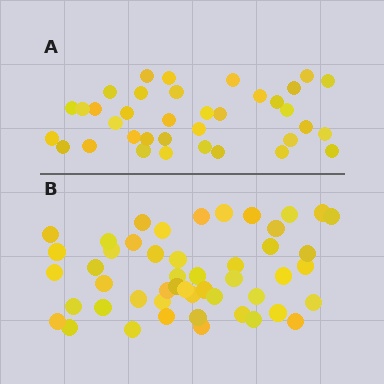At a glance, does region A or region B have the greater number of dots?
Region B (the bottom region) has more dots.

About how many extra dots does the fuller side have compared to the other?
Region B has approximately 15 more dots than region A.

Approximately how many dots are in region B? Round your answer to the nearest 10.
About 50 dots. (The exact count is 49, which rounds to 50.)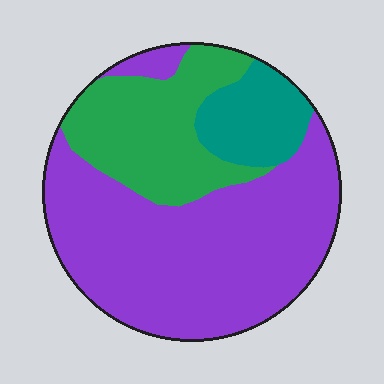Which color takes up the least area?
Teal, at roughly 15%.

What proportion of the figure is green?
Green covers 26% of the figure.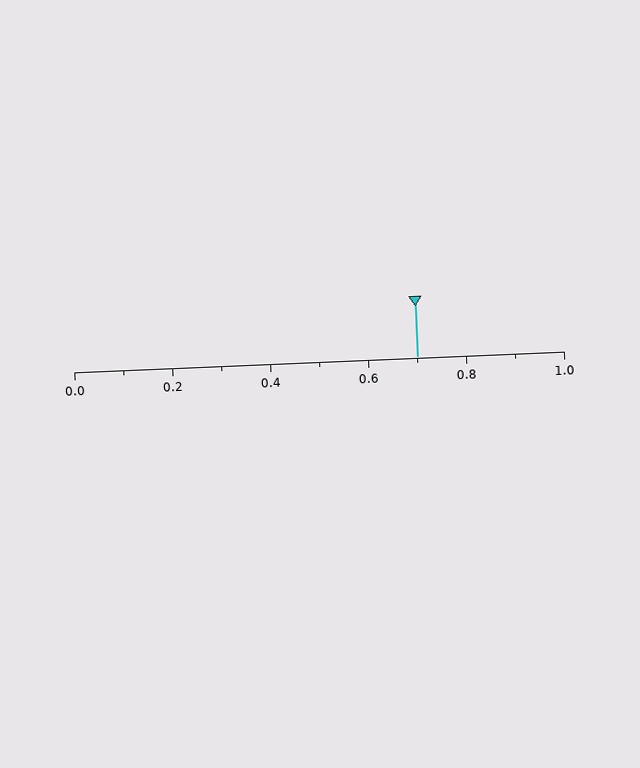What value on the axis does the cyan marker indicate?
The marker indicates approximately 0.7.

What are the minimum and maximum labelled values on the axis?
The axis runs from 0.0 to 1.0.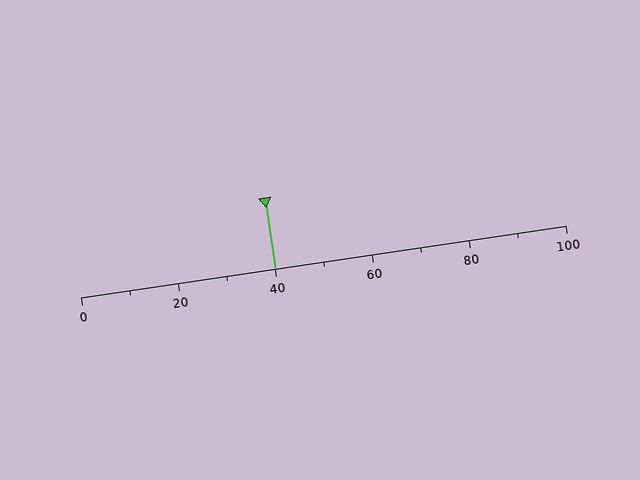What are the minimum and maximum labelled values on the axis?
The axis runs from 0 to 100.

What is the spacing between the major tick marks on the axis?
The major ticks are spaced 20 apart.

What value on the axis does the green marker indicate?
The marker indicates approximately 40.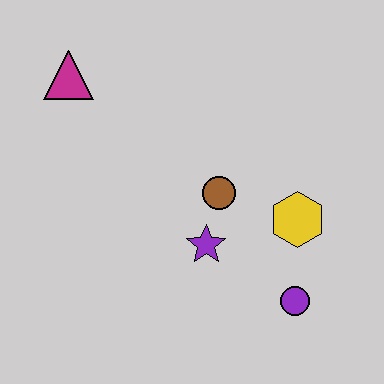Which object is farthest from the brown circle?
The magenta triangle is farthest from the brown circle.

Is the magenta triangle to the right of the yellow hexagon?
No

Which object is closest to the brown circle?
The purple star is closest to the brown circle.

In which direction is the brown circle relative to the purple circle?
The brown circle is above the purple circle.